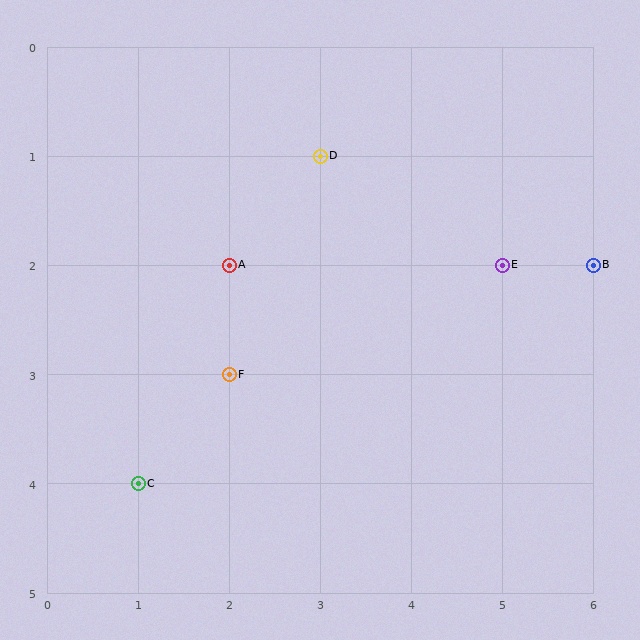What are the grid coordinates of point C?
Point C is at grid coordinates (1, 4).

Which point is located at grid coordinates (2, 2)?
Point A is at (2, 2).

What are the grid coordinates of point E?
Point E is at grid coordinates (5, 2).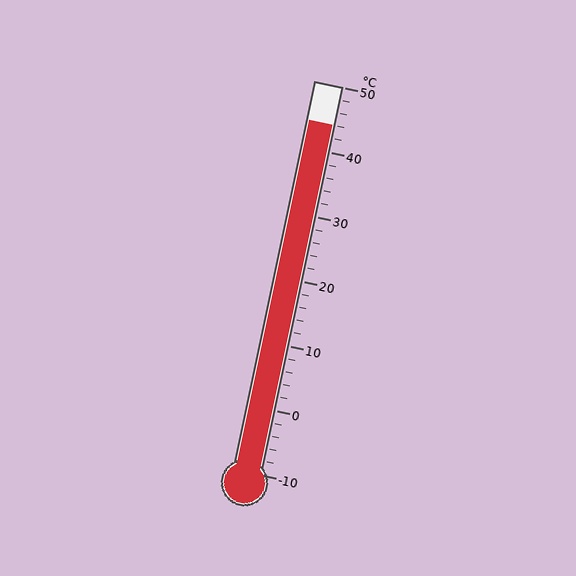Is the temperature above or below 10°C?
The temperature is above 10°C.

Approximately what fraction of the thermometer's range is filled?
The thermometer is filled to approximately 90% of its range.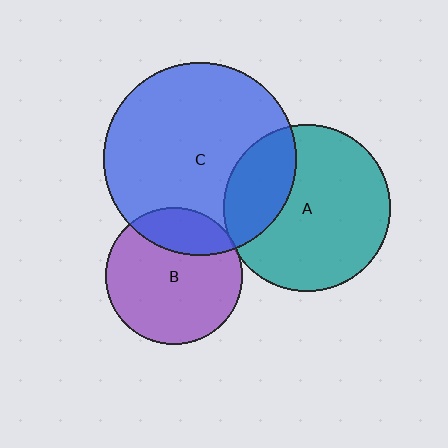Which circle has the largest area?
Circle C (blue).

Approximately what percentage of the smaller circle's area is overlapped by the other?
Approximately 25%.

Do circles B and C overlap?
Yes.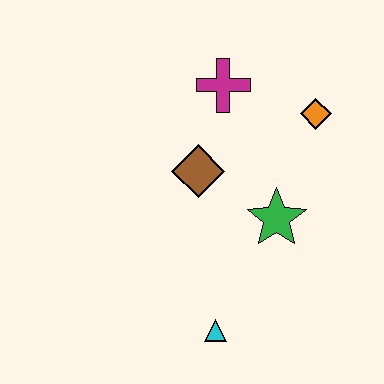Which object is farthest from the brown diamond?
The cyan triangle is farthest from the brown diamond.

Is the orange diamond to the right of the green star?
Yes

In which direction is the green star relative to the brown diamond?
The green star is to the right of the brown diamond.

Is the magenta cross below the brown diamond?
No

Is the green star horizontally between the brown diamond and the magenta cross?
No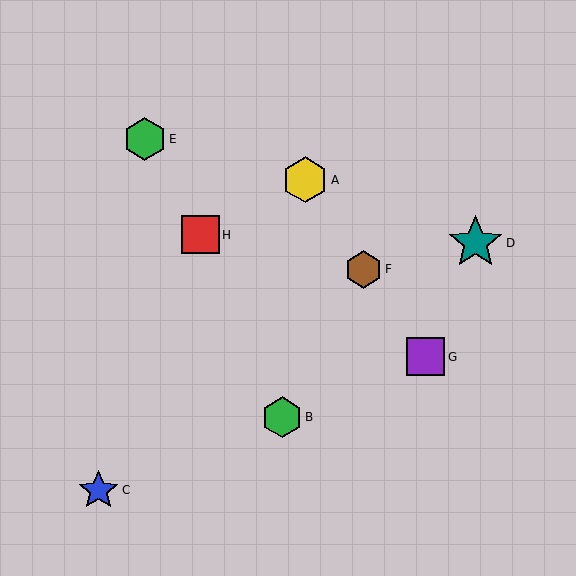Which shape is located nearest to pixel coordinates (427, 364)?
The purple square (labeled G) at (426, 357) is nearest to that location.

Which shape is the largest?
The teal star (labeled D) is the largest.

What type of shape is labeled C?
Shape C is a blue star.